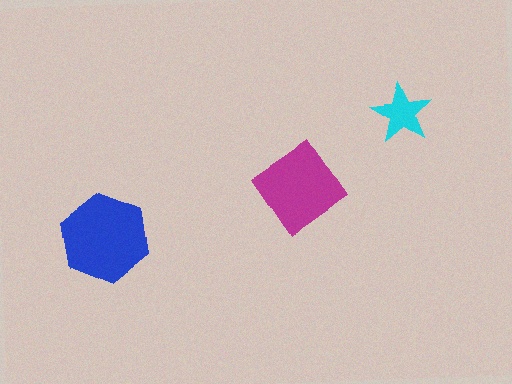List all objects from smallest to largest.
The cyan star, the magenta diamond, the blue hexagon.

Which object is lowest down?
The blue hexagon is bottommost.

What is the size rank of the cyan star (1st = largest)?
3rd.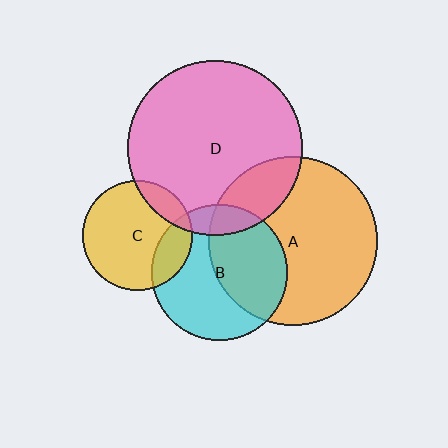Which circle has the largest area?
Circle D (pink).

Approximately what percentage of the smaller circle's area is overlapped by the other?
Approximately 15%.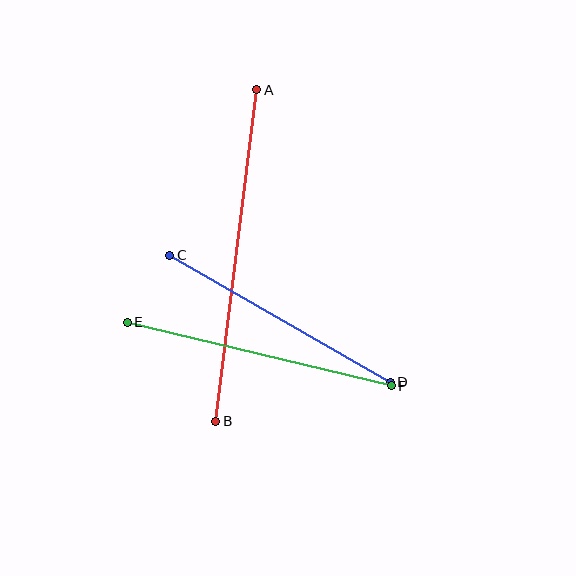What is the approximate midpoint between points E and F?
The midpoint is at approximately (259, 354) pixels.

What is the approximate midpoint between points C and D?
The midpoint is at approximately (280, 319) pixels.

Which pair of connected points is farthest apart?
Points A and B are farthest apart.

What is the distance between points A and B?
The distance is approximately 334 pixels.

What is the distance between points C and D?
The distance is approximately 255 pixels.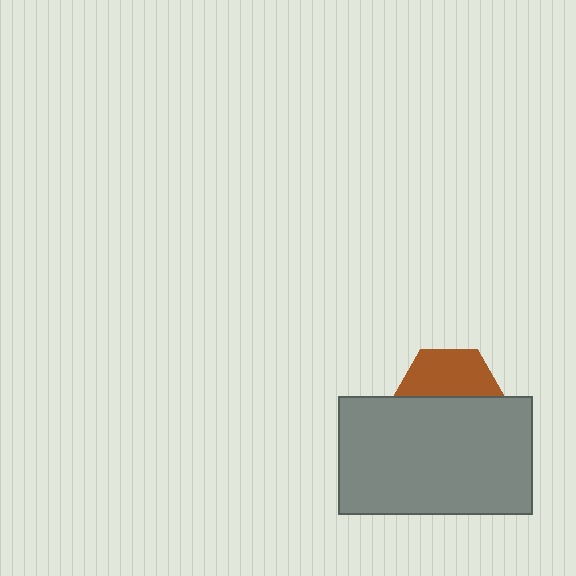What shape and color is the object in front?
The object in front is a gray rectangle.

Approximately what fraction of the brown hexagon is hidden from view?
Roughly 55% of the brown hexagon is hidden behind the gray rectangle.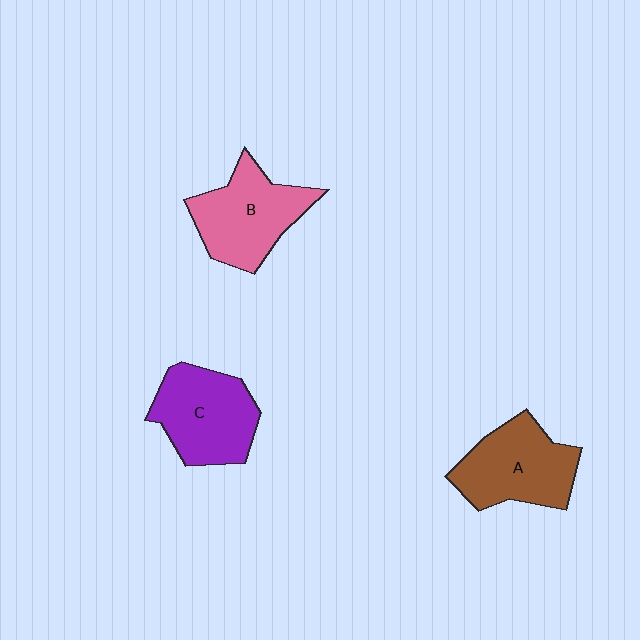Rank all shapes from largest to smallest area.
From largest to smallest: A (brown), C (purple), B (pink).